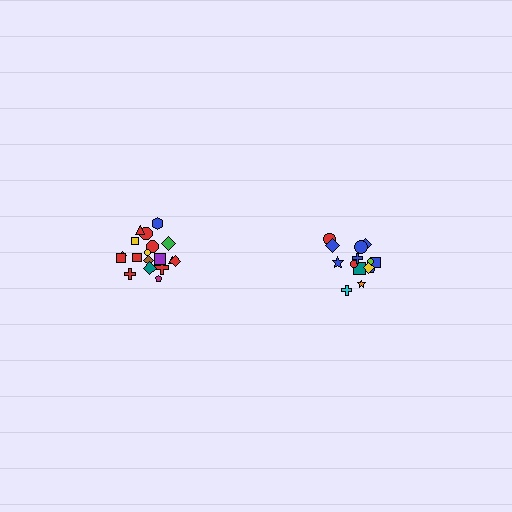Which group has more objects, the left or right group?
The left group.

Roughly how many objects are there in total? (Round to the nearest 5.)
Roughly 35 objects in total.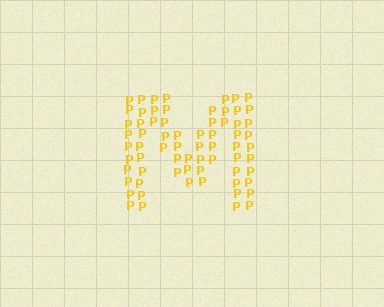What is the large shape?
The large shape is the letter M.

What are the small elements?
The small elements are letter P's.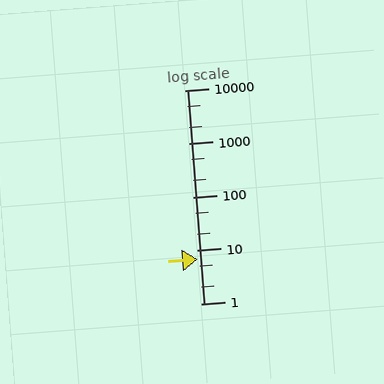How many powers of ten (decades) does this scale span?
The scale spans 4 decades, from 1 to 10000.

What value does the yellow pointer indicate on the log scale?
The pointer indicates approximately 6.8.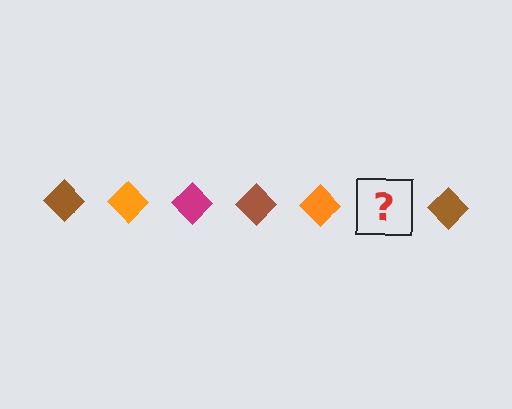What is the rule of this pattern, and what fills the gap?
The rule is that the pattern cycles through brown, orange, magenta diamonds. The gap should be filled with a magenta diamond.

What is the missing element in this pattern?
The missing element is a magenta diamond.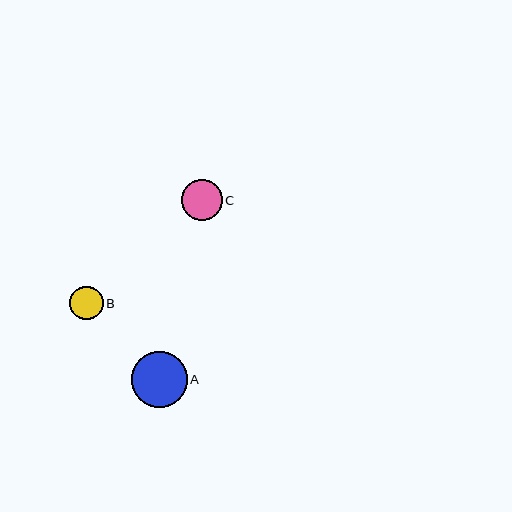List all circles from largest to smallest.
From largest to smallest: A, C, B.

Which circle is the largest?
Circle A is the largest with a size of approximately 56 pixels.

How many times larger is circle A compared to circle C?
Circle A is approximately 1.4 times the size of circle C.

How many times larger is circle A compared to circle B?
Circle A is approximately 1.7 times the size of circle B.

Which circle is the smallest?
Circle B is the smallest with a size of approximately 33 pixels.